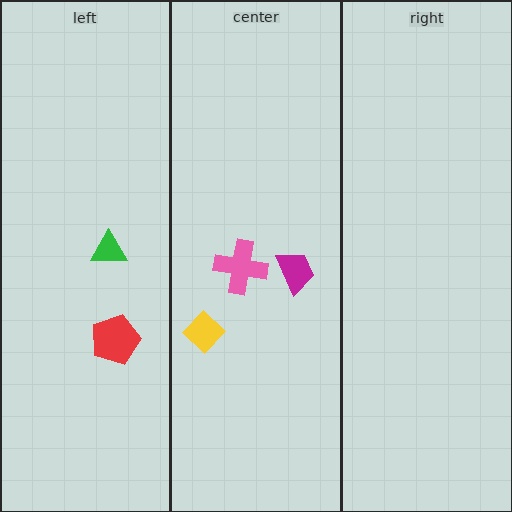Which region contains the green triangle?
The left region.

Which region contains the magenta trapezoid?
The center region.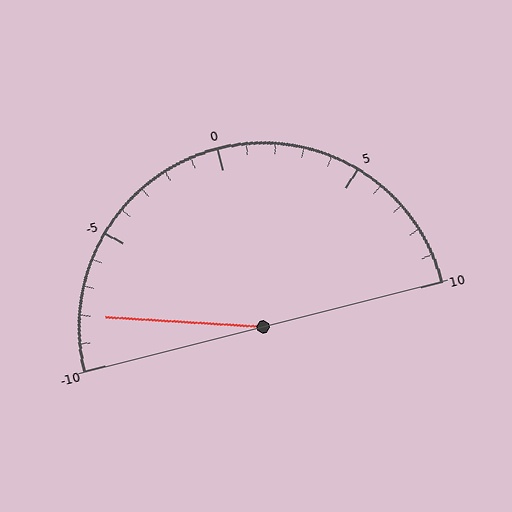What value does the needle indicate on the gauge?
The needle indicates approximately -8.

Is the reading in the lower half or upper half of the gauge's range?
The reading is in the lower half of the range (-10 to 10).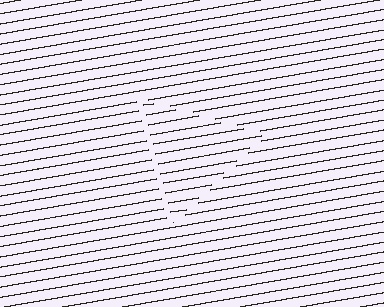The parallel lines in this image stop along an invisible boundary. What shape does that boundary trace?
An illusory triangle. The interior of the shape contains the same grating, shifted by half a period — the contour is defined by the phase discontinuity where line-ends from the inner and outer gratings abut.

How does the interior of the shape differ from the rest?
The interior of the shape contains the same grating, shifted by half a period — the contour is defined by the phase discontinuity where line-ends from the inner and outer gratings abut.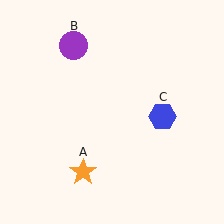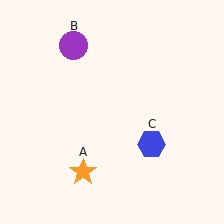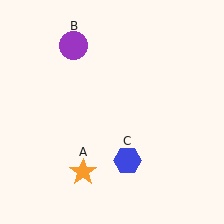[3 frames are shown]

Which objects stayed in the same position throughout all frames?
Orange star (object A) and purple circle (object B) remained stationary.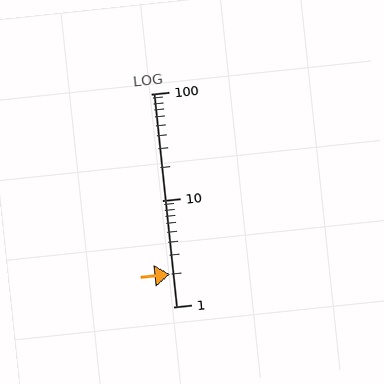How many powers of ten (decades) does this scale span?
The scale spans 2 decades, from 1 to 100.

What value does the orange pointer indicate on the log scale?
The pointer indicates approximately 2.